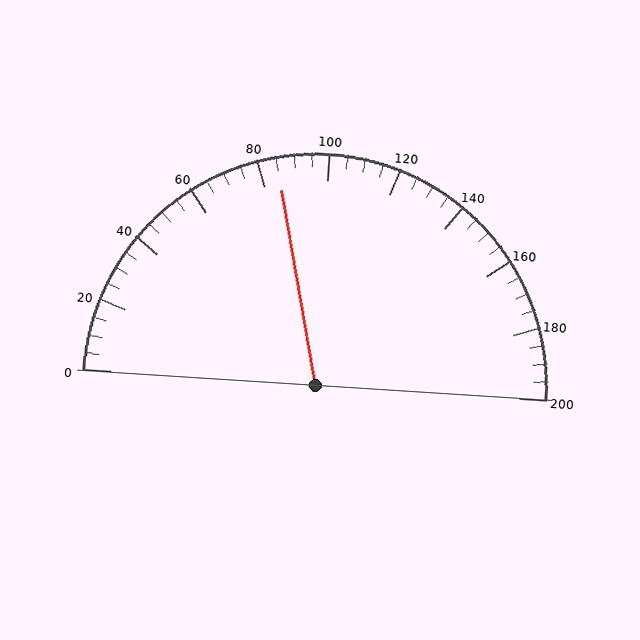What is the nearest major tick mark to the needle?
The nearest major tick mark is 80.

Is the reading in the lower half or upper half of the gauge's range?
The reading is in the lower half of the range (0 to 200).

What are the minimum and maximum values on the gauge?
The gauge ranges from 0 to 200.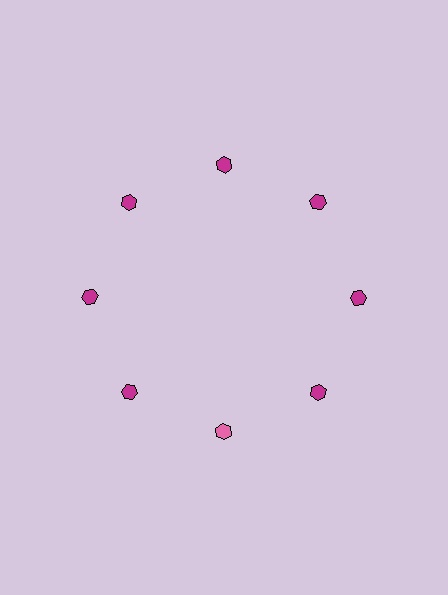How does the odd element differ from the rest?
It has a different color: pink instead of magenta.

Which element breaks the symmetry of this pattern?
The pink hexagon at roughly the 6 o'clock position breaks the symmetry. All other shapes are magenta hexagons.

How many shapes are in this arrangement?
There are 8 shapes arranged in a ring pattern.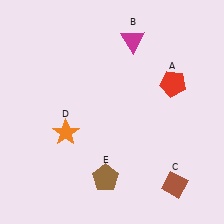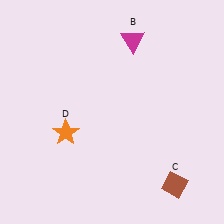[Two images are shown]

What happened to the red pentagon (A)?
The red pentagon (A) was removed in Image 2. It was in the top-right area of Image 1.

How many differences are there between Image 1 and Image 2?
There are 2 differences between the two images.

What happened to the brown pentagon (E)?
The brown pentagon (E) was removed in Image 2. It was in the bottom-left area of Image 1.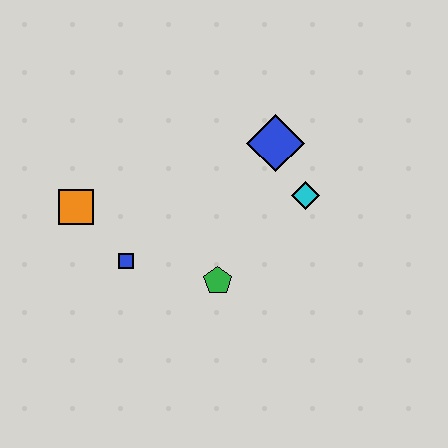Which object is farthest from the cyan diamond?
The orange square is farthest from the cyan diamond.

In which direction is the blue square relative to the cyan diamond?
The blue square is to the left of the cyan diamond.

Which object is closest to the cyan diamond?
The blue diamond is closest to the cyan diamond.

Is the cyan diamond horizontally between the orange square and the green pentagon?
No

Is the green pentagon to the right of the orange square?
Yes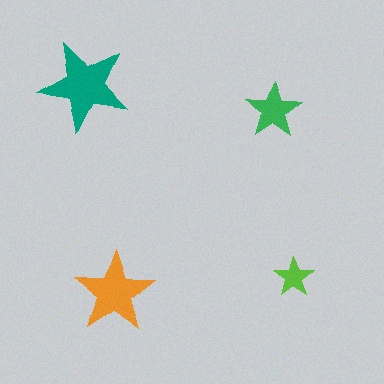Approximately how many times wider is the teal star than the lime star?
About 2.5 times wider.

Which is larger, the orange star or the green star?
The orange one.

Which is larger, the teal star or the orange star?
The teal one.